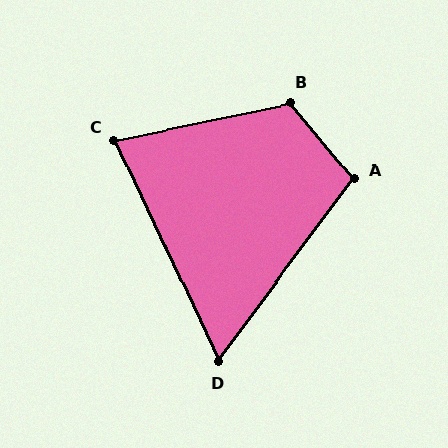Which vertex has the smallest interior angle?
D, at approximately 62 degrees.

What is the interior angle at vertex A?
Approximately 103 degrees (obtuse).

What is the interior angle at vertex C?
Approximately 77 degrees (acute).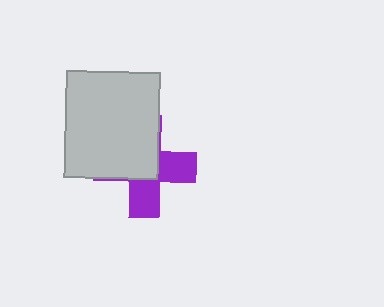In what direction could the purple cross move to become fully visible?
The purple cross could move toward the lower-right. That would shift it out from behind the light gray rectangle entirely.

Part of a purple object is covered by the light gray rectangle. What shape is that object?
It is a cross.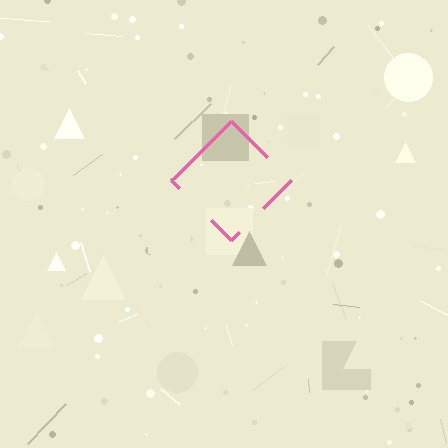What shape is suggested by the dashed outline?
The dashed outline suggests a diamond.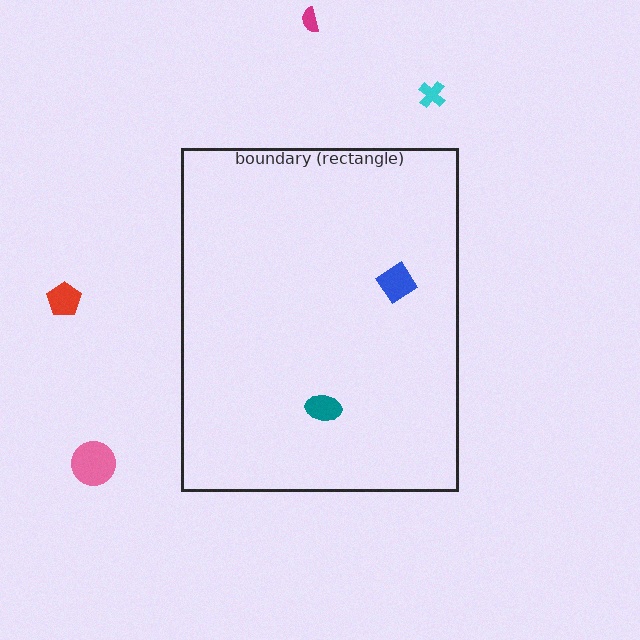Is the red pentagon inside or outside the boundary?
Outside.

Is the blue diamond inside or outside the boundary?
Inside.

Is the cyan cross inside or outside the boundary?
Outside.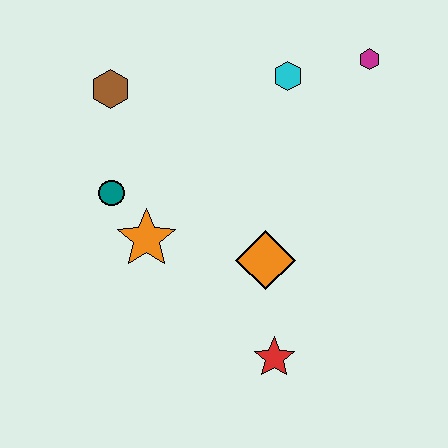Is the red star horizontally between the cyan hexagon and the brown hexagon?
Yes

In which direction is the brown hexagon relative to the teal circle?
The brown hexagon is above the teal circle.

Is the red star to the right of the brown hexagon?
Yes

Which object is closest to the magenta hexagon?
The cyan hexagon is closest to the magenta hexagon.